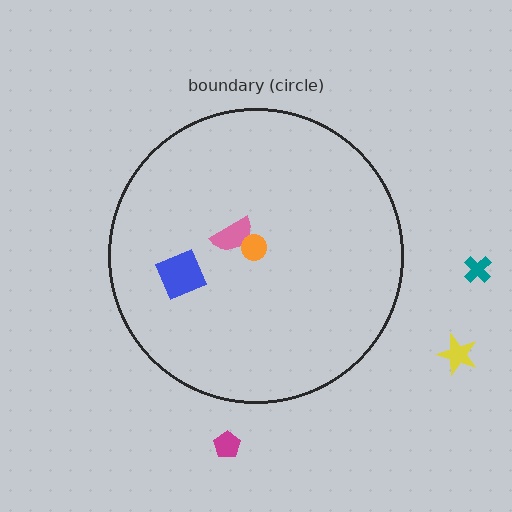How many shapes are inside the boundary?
3 inside, 3 outside.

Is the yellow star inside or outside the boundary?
Outside.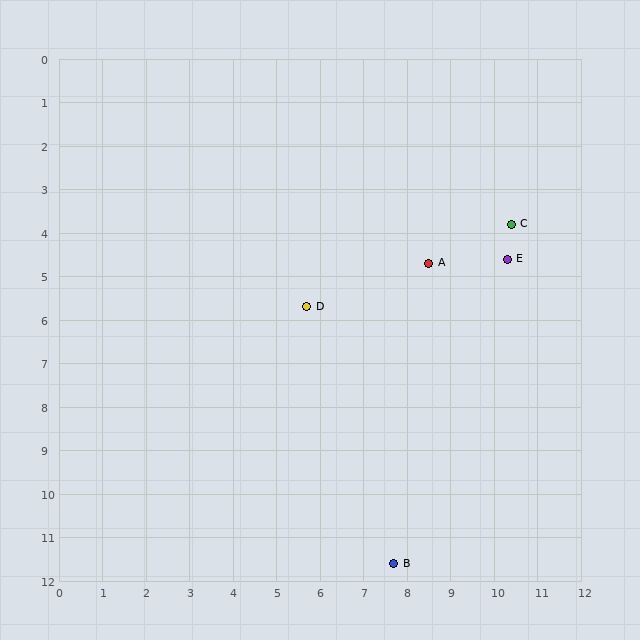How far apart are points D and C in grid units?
Points D and C are about 5.1 grid units apart.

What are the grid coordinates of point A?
Point A is at approximately (8.5, 4.7).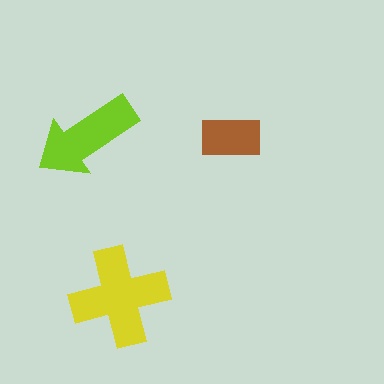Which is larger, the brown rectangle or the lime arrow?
The lime arrow.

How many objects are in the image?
There are 3 objects in the image.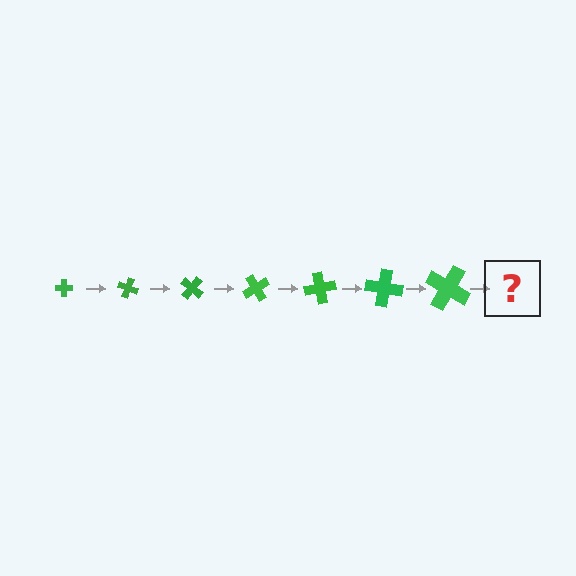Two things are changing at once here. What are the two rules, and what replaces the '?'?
The two rules are that the cross grows larger each step and it rotates 20 degrees each step. The '?' should be a cross, larger than the previous one and rotated 140 degrees from the start.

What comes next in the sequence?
The next element should be a cross, larger than the previous one and rotated 140 degrees from the start.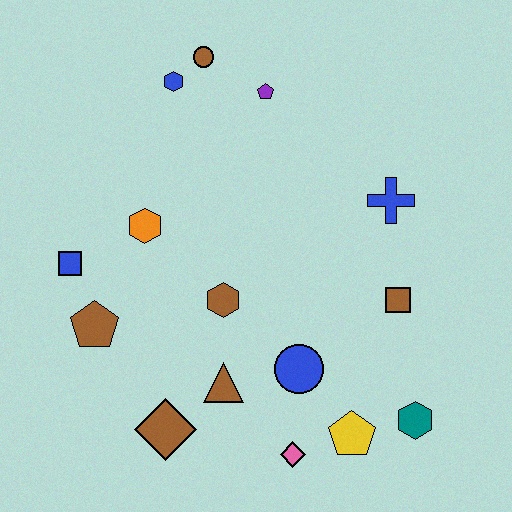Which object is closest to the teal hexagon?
The yellow pentagon is closest to the teal hexagon.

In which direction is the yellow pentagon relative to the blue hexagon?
The yellow pentagon is below the blue hexagon.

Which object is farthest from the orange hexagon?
The teal hexagon is farthest from the orange hexagon.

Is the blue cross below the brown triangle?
No